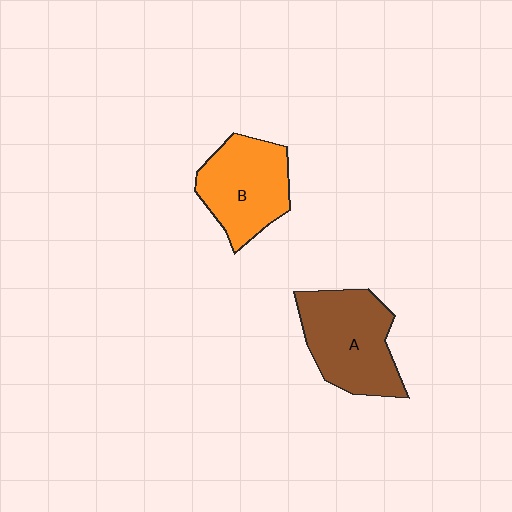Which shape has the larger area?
Shape A (brown).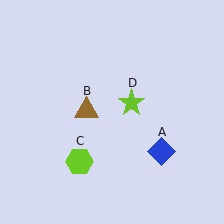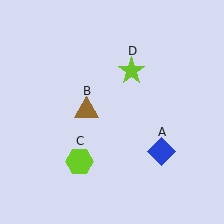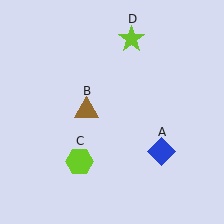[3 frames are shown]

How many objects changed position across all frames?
1 object changed position: lime star (object D).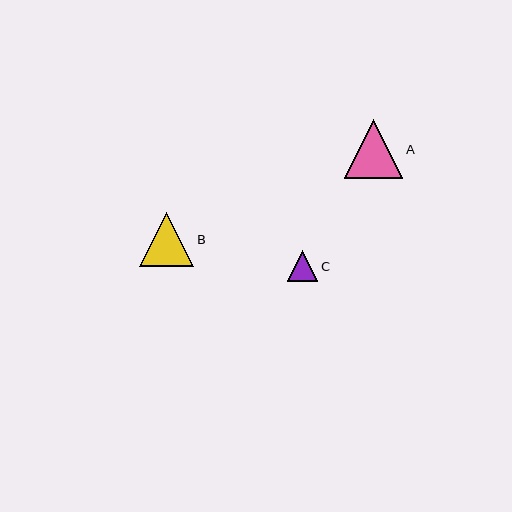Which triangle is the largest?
Triangle A is the largest with a size of approximately 59 pixels.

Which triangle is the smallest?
Triangle C is the smallest with a size of approximately 30 pixels.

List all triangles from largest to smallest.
From largest to smallest: A, B, C.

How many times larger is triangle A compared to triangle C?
Triangle A is approximately 1.9 times the size of triangle C.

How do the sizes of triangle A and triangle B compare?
Triangle A and triangle B are approximately the same size.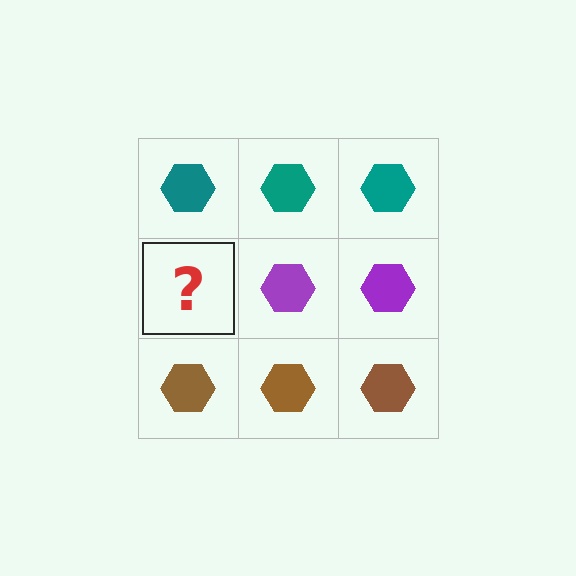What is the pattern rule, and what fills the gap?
The rule is that each row has a consistent color. The gap should be filled with a purple hexagon.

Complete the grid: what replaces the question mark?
The question mark should be replaced with a purple hexagon.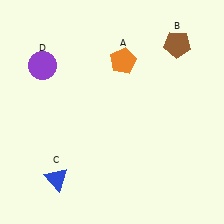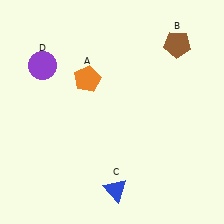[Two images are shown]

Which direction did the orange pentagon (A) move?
The orange pentagon (A) moved left.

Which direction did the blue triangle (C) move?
The blue triangle (C) moved right.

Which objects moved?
The objects that moved are: the orange pentagon (A), the blue triangle (C).